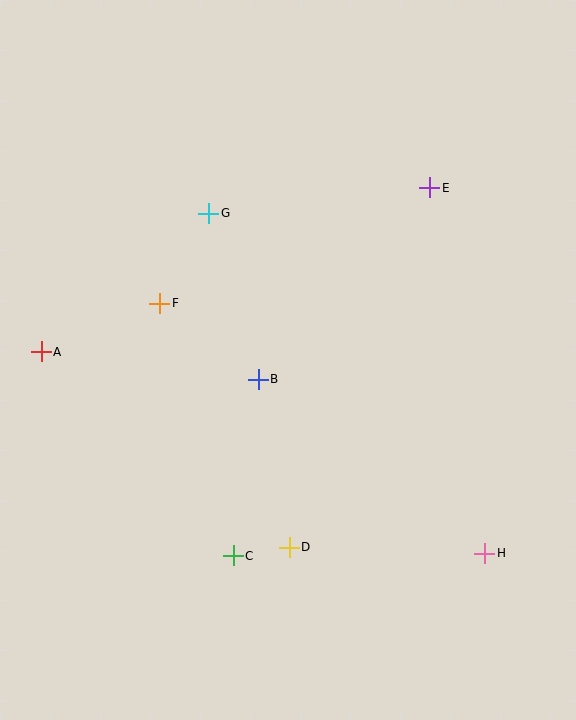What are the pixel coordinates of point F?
Point F is at (160, 303).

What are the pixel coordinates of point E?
Point E is at (430, 188).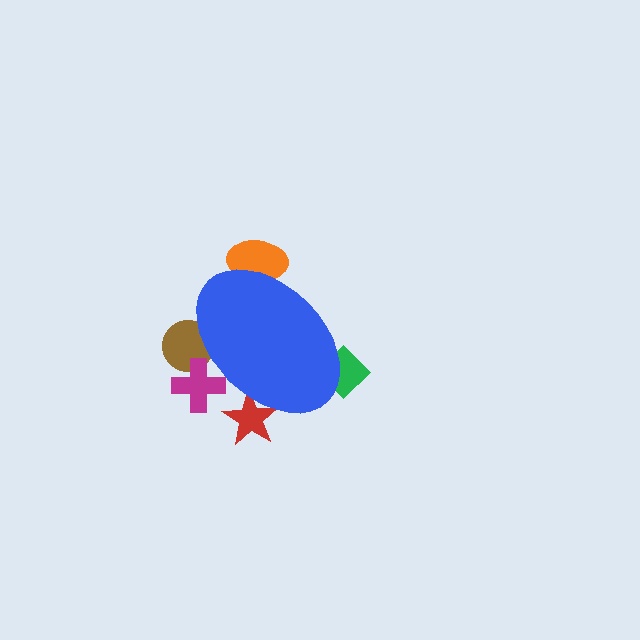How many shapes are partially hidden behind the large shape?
5 shapes are partially hidden.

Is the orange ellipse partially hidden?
Yes, the orange ellipse is partially hidden behind the blue ellipse.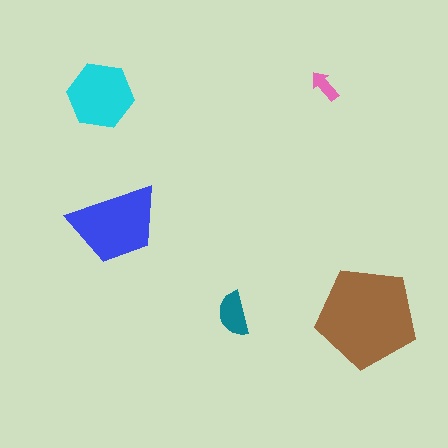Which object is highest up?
The pink arrow is topmost.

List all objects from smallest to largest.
The pink arrow, the teal semicircle, the cyan hexagon, the blue trapezoid, the brown pentagon.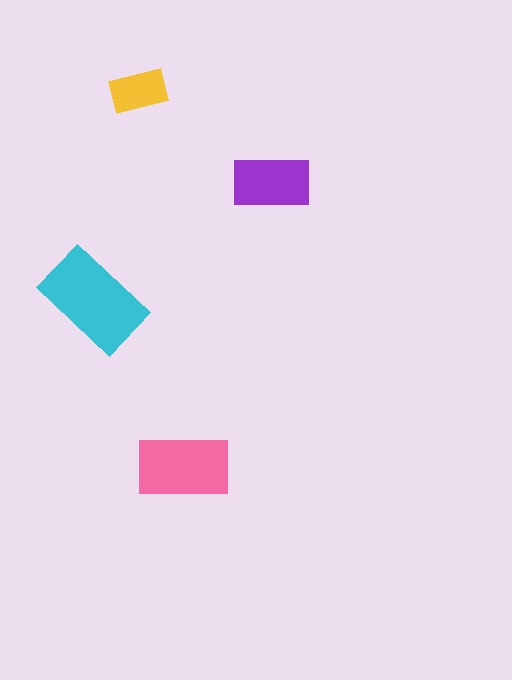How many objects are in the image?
There are 4 objects in the image.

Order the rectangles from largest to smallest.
the cyan one, the pink one, the purple one, the yellow one.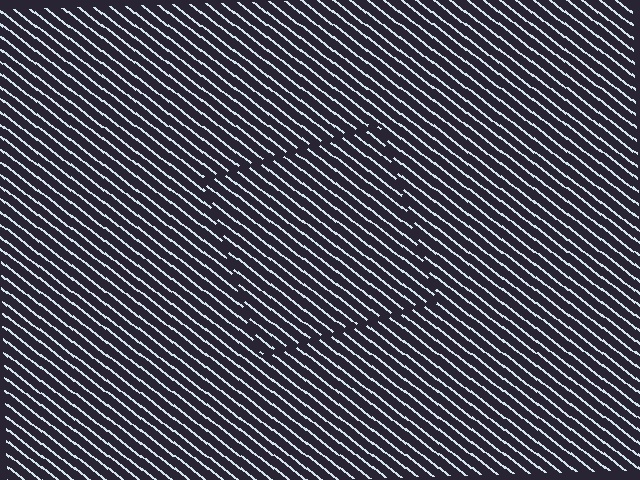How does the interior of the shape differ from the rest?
The interior of the shape contains the same grating, shifted by half a period — the contour is defined by the phase discontinuity where line-ends from the inner and outer gratings abut.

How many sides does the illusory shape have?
4 sides — the line-ends trace a square.